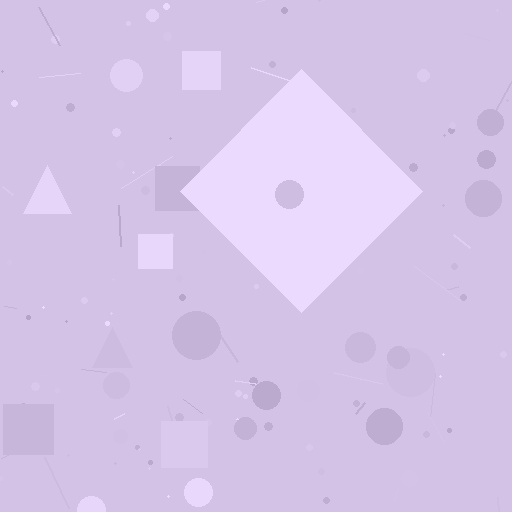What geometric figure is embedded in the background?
A diamond is embedded in the background.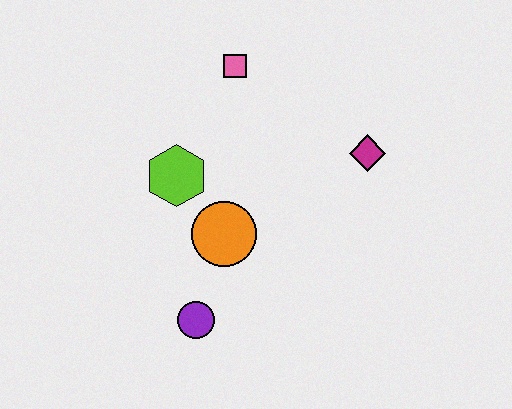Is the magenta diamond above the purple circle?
Yes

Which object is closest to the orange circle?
The lime hexagon is closest to the orange circle.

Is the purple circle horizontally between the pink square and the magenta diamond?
No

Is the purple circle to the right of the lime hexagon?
Yes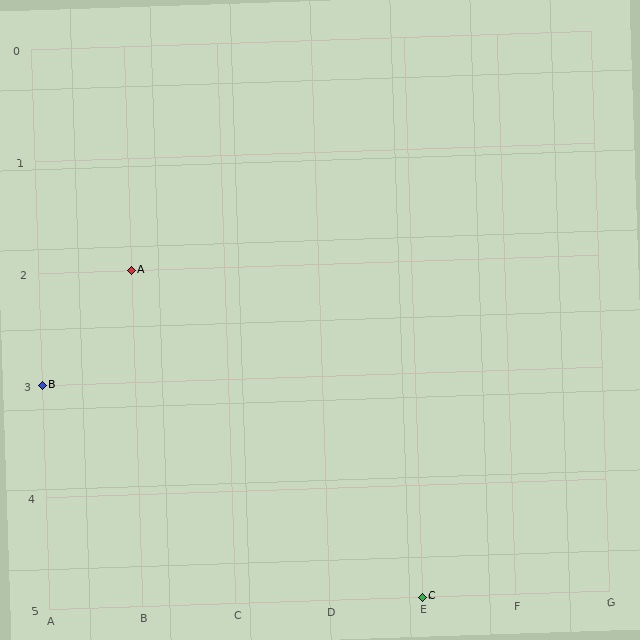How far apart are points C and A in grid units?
Points C and A are 3 columns and 3 rows apart (about 4.2 grid units diagonally).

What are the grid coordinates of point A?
Point A is at grid coordinates (B, 2).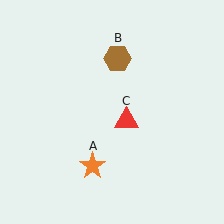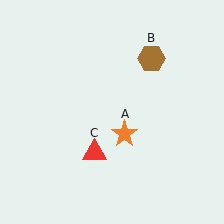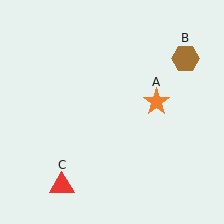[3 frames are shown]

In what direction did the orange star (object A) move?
The orange star (object A) moved up and to the right.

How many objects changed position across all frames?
3 objects changed position: orange star (object A), brown hexagon (object B), red triangle (object C).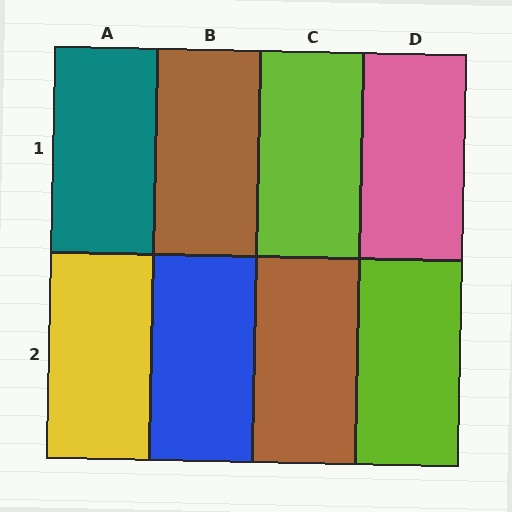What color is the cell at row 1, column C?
Lime.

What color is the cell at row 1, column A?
Teal.